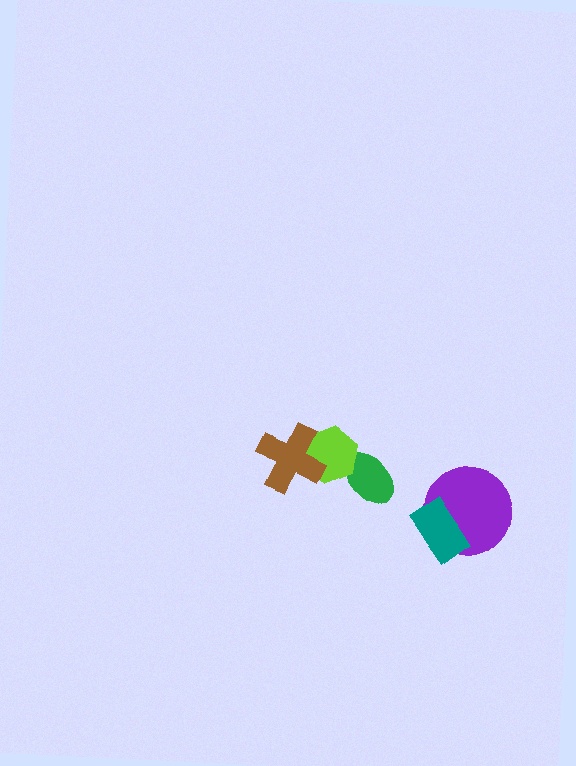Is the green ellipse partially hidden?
Yes, it is partially covered by another shape.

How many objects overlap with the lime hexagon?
2 objects overlap with the lime hexagon.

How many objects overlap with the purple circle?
1 object overlaps with the purple circle.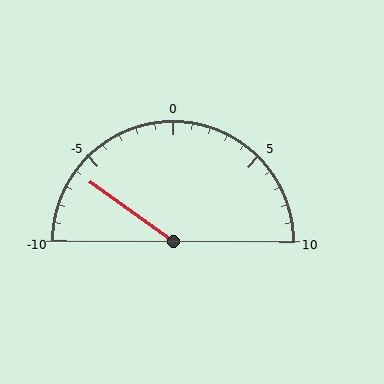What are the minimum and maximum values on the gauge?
The gauge ranges from -10 to 10.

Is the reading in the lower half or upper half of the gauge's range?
The reading is in the lower half of the range (-10 to 10).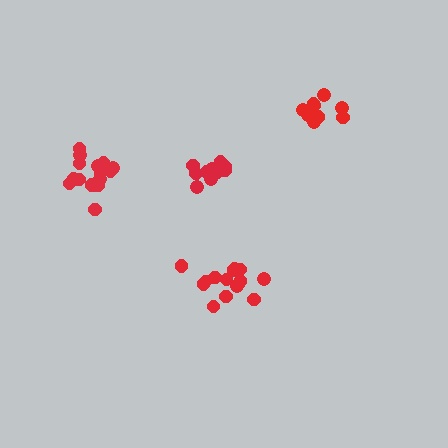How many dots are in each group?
Group 1: 16 dots, Group 2: 15 dots, Group 3: 10 dots, Group 4: 10 dots (51 total).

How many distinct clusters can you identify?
There are 4 distinct clusters.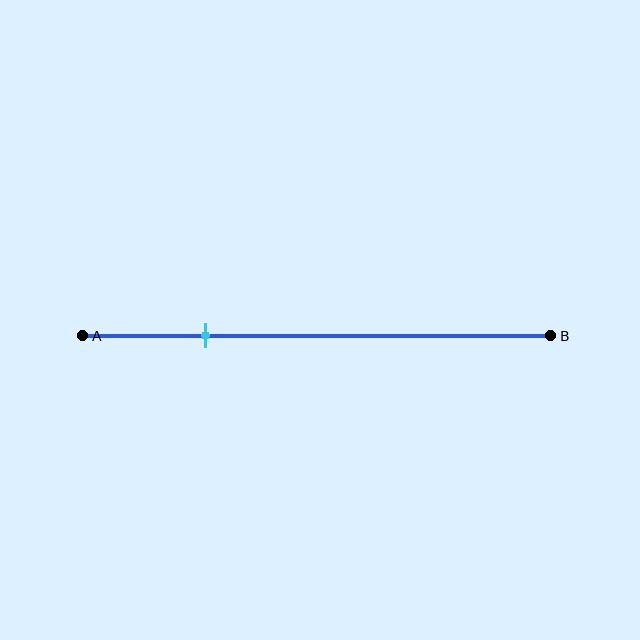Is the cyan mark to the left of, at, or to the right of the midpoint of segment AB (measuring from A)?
The cyan mark is to the left of the midpoint of segment AB.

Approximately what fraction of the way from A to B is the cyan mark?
The cyan mark is approximately 25% of the way from A to B.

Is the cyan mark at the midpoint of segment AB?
No, the mark is at about 25% from A, not at the 50% midpoint.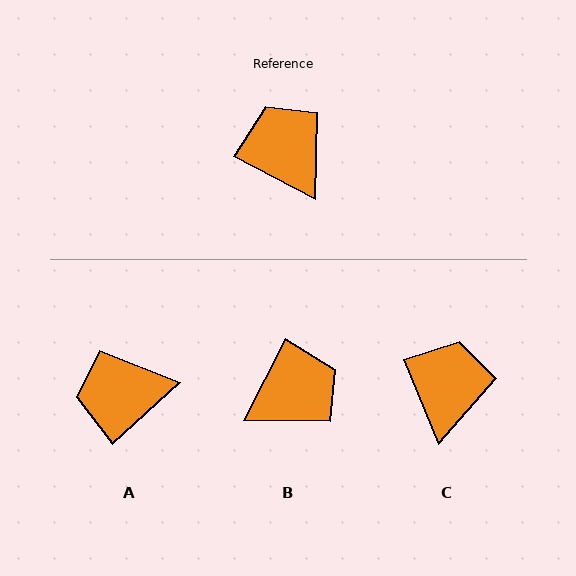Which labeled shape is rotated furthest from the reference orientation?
B, about 89 degrees away.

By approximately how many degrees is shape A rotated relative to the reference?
Approximately 70 degrees counter-clockwise.